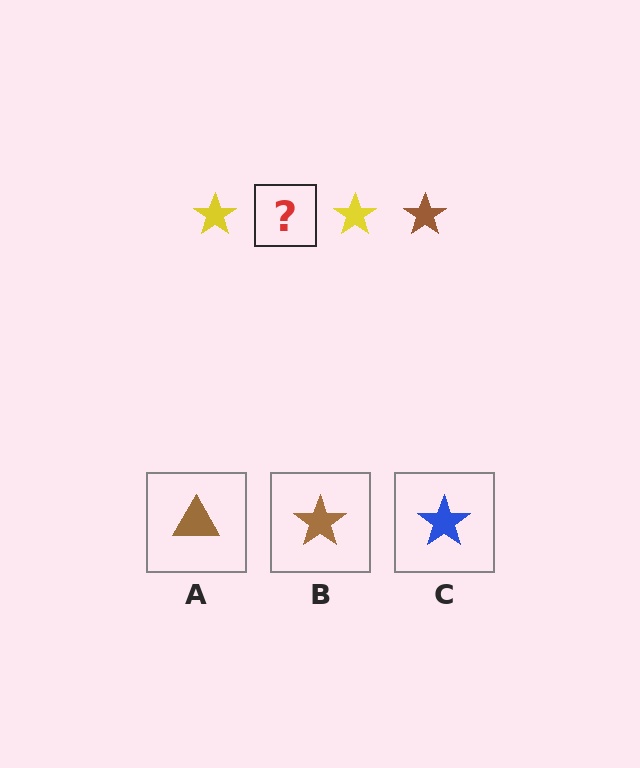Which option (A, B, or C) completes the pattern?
B.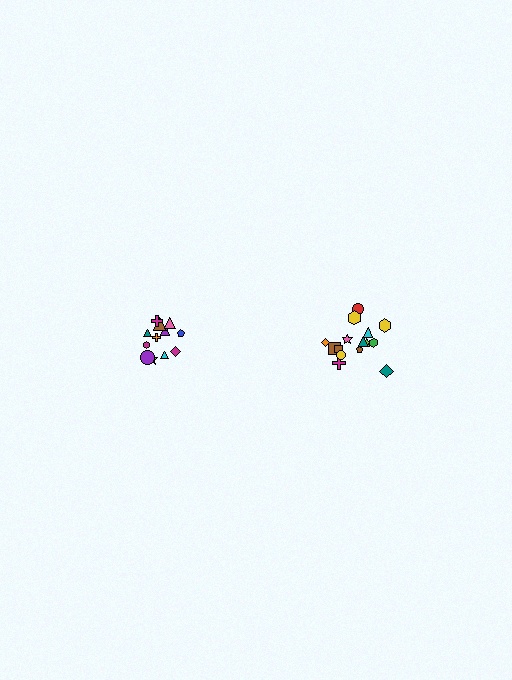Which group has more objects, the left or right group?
The right group.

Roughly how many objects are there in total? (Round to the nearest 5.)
Roughly 25 objects in total.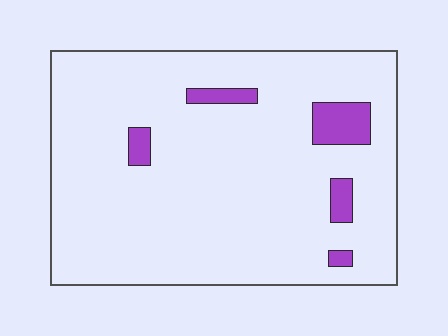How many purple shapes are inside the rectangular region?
5.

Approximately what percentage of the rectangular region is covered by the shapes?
Approximately 5%.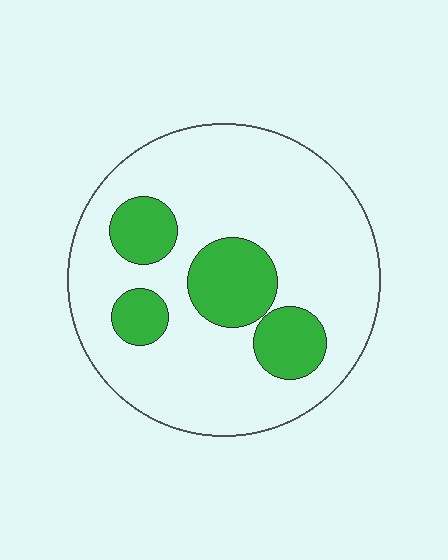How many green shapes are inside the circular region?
4.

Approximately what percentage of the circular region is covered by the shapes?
Approximately 20%.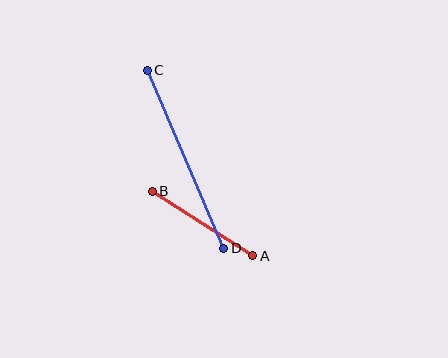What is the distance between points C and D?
The distance is approximately 194 pixels.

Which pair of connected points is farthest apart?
Points C and D are farthest apart.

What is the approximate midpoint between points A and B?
The midpoint is at approximately (203, 223) pixels.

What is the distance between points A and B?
The distance is approximately 119 pixels.